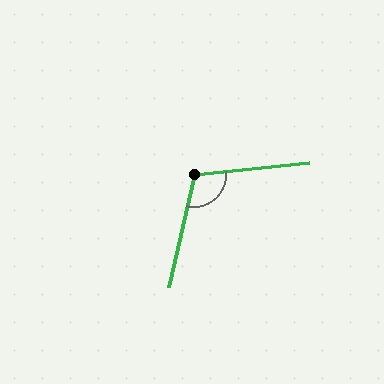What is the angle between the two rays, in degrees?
Approximately 109 degrees.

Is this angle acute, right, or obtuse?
It is obtuse.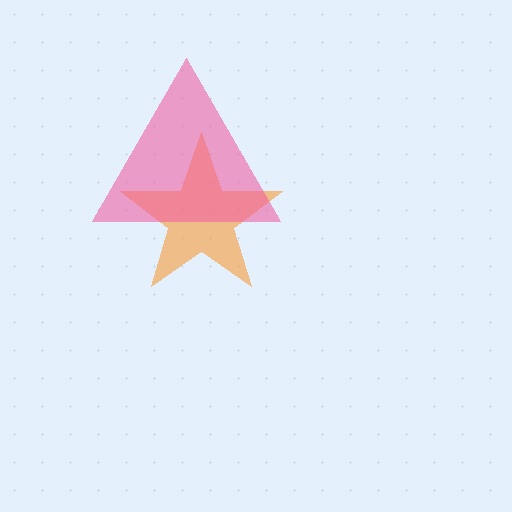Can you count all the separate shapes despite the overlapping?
Yes, there are 2 separate shapes.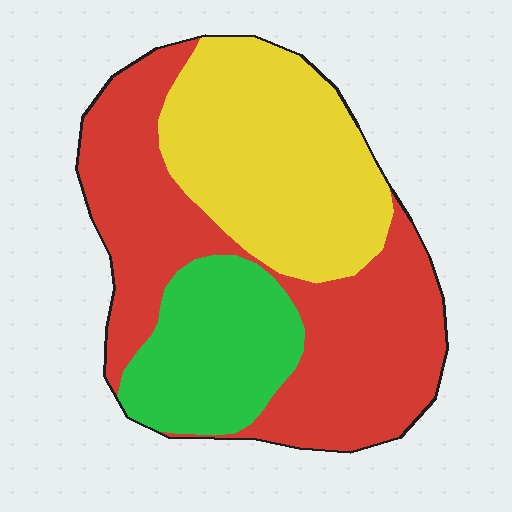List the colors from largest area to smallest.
From largest to smallest: red, yellow, green.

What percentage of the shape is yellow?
Yellow covers 34% of the shape.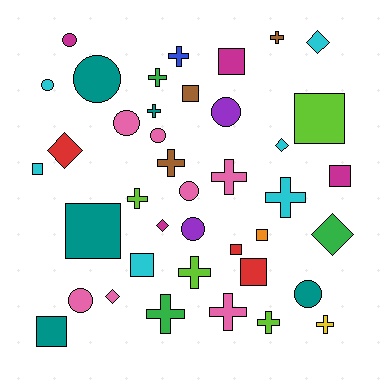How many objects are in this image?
There are 40 objects.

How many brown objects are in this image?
There are 3 brown objects.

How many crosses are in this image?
There are 13 crosses.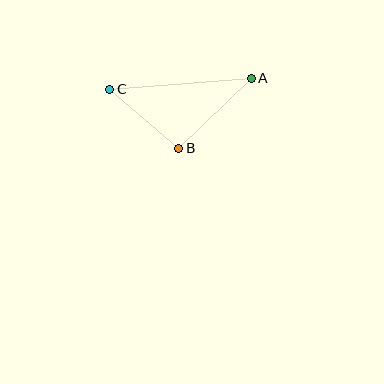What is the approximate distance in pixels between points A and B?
The distance between A and B is approximately 100 pixels.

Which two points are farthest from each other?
Points A and C are farthest from each other.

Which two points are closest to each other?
Points B and C are closest to each other.